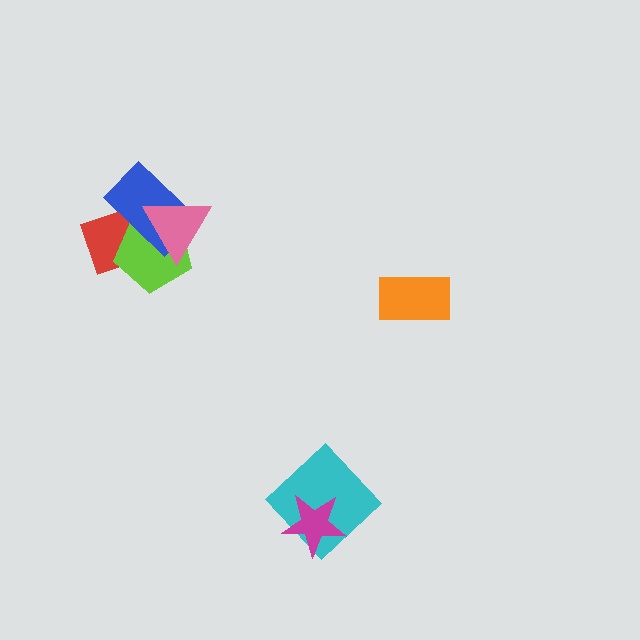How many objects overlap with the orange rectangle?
0 objects overlap with the orange rectangle.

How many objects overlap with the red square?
2 objects overlap with the red square.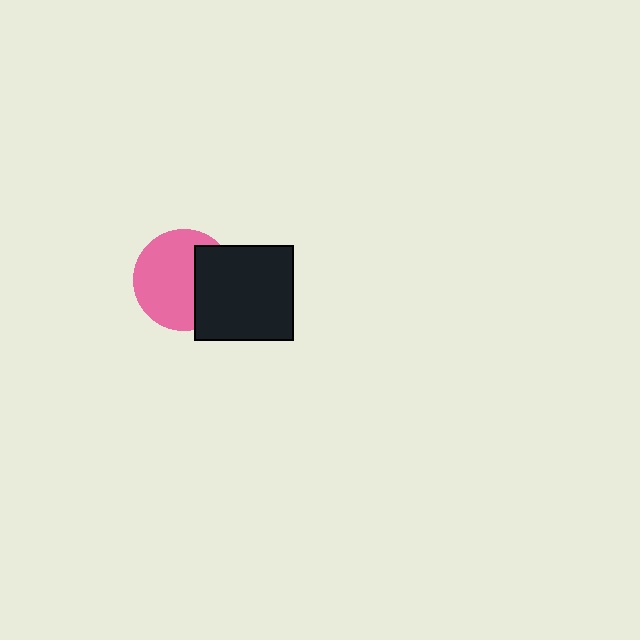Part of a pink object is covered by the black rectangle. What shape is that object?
It is a circle.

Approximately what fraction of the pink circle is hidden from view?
Roughly 35% of the pink circle is hidden behind the black rectangle.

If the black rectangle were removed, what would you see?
You would see the complete pink circle.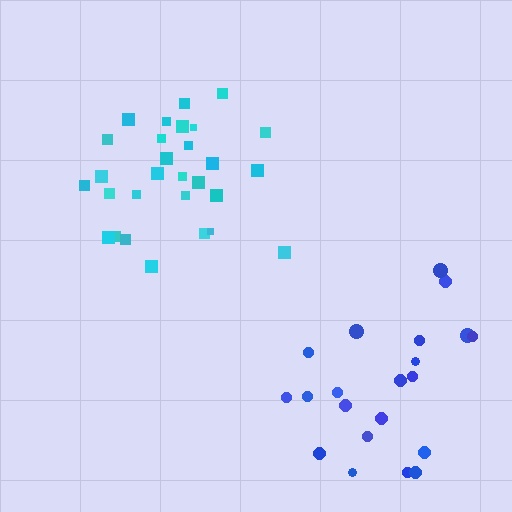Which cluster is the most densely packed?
Cyan.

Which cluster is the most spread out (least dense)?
Blue.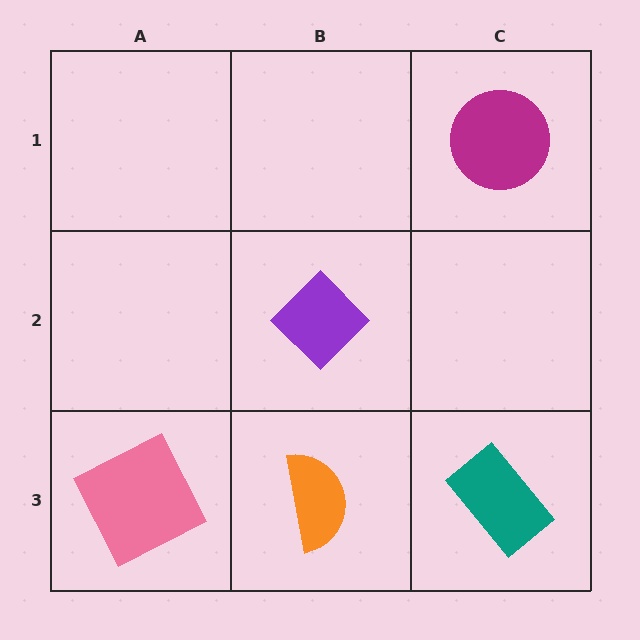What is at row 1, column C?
A magenta circle.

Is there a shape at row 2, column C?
No, that cell is empty.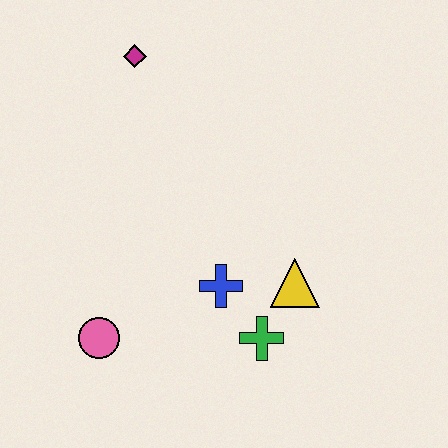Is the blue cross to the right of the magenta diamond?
Yes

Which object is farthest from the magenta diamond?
The green cross is farthest from the magenta diamond.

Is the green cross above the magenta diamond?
No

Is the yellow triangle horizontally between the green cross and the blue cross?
No